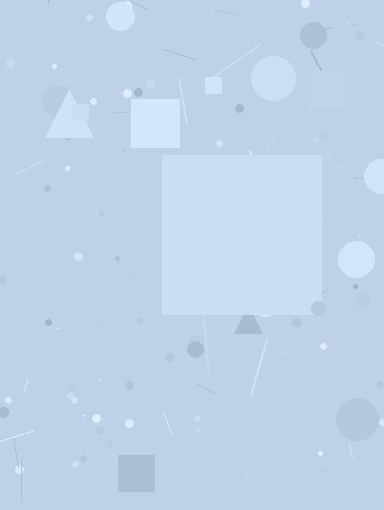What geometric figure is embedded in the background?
A square is embedded in the background.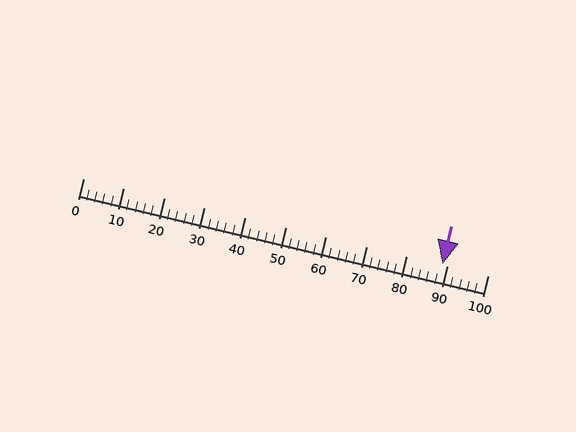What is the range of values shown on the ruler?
The ruler shows values from 0 to 100.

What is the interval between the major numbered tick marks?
The major tick marks are spaced 10 units apart.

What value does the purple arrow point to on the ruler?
The purple arrow points to approximately 89.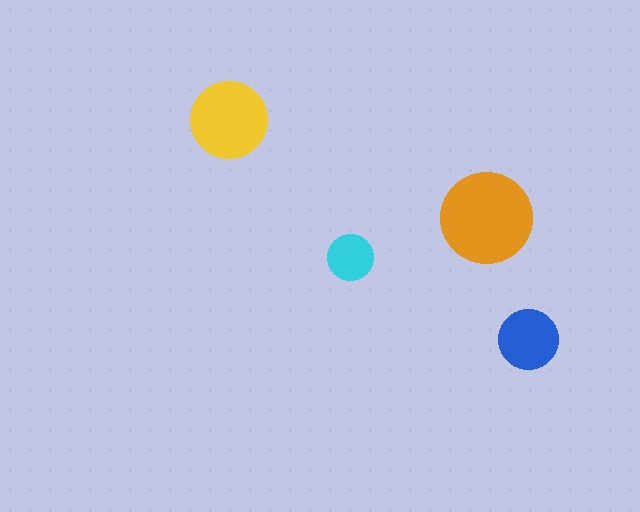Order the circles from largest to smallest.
the orange one, the yellow one, the blue one, the cyan one.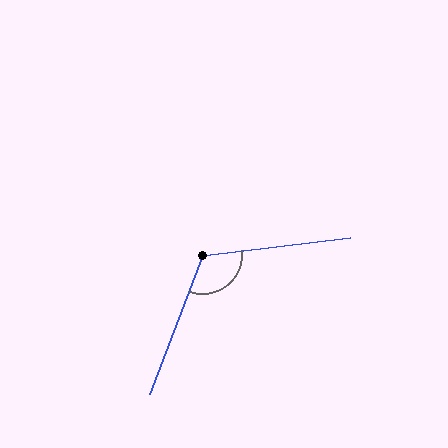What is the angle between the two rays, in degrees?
Approximately 118 degrees.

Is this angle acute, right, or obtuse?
It is obtuse.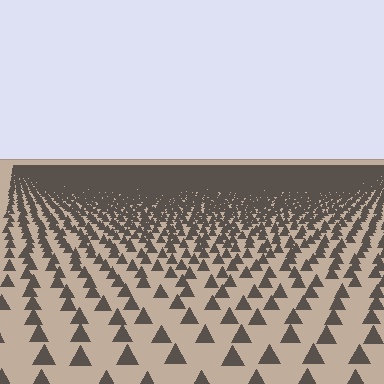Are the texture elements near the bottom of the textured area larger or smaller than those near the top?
Larger. Near the bottom, elements are closer to the viewer and appear at a bigger on-screen size.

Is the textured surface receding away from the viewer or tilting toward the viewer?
The surface is receding away from the viewer. Texture elements get smaller and denser toward the top.